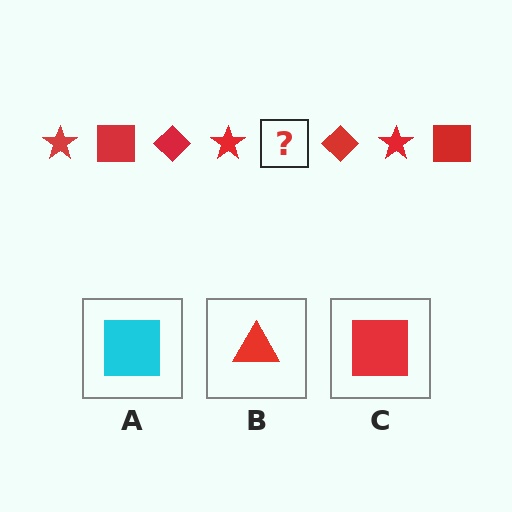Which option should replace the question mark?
Option C.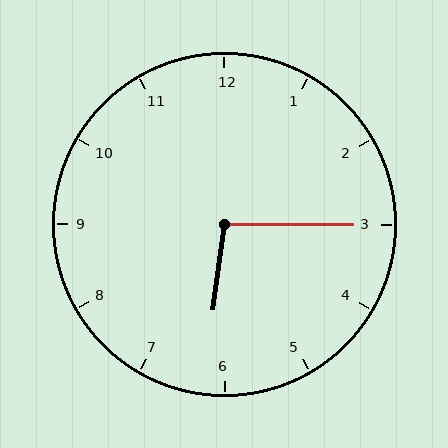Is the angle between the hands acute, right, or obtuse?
It is obtuse.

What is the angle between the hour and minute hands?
Approximately 98 degrees.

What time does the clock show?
6:15.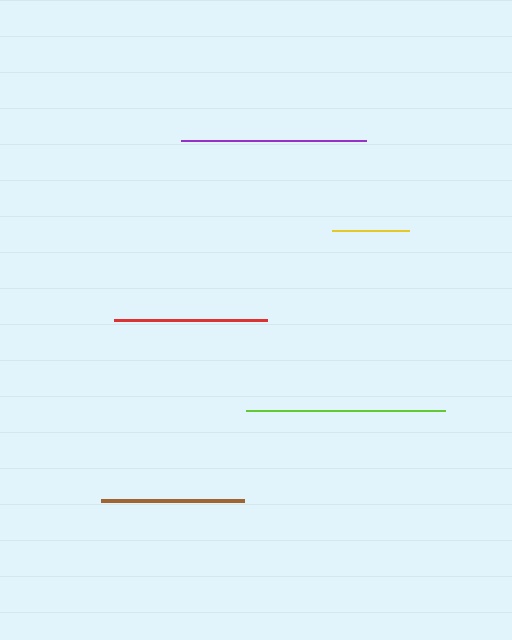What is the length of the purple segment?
The purple segment is approximately 184 pixels long.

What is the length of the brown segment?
The brown segment is approximately 142 pixels long.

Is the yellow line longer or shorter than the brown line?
The brown line is longer than the yellow line.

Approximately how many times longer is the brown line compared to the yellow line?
The brown line is approximately 1.8 times the length of the yellow line.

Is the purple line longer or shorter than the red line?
The purple line is longer than the red line.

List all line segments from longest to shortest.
From longest to shortest: lime, purple, red, brown, yellow.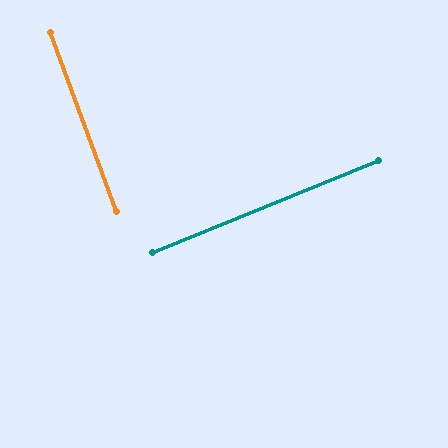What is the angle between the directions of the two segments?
Approximately 88 degrees.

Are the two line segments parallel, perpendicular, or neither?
Perpendicular — they meet at approximately 88°.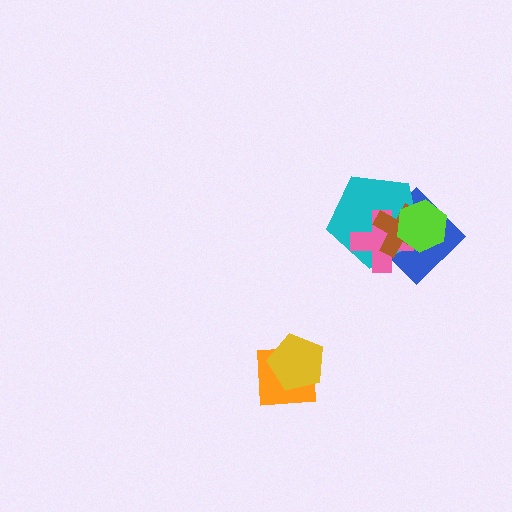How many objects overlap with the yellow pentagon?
1 object overlaps with the yellow pentagon.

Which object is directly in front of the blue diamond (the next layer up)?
The cyan pentagon is directly in front of the blue diamond.